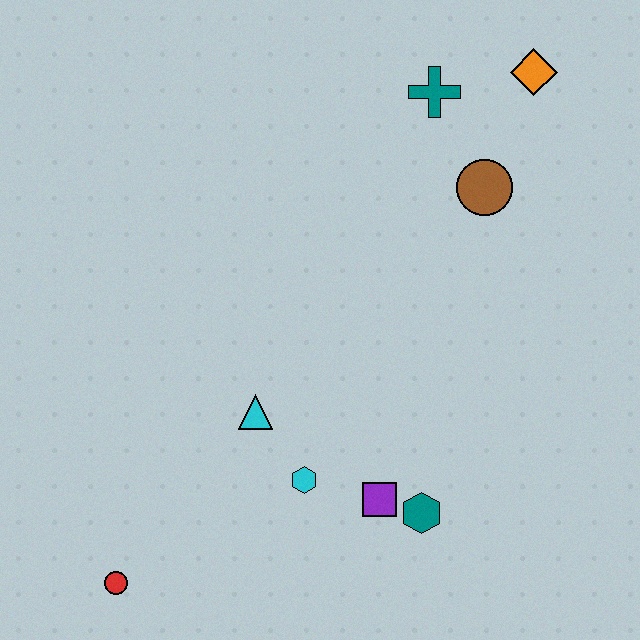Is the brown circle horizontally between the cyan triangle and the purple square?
No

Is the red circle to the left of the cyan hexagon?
Yes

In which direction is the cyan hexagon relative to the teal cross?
The cyan hexagon is below the teal cross.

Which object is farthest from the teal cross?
The red circle is farthest from the teal cross.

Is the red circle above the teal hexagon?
No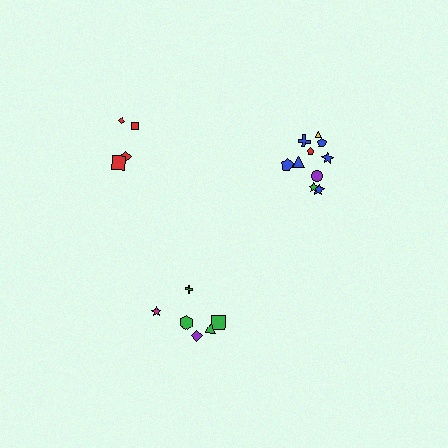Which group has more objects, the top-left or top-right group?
The top-right group.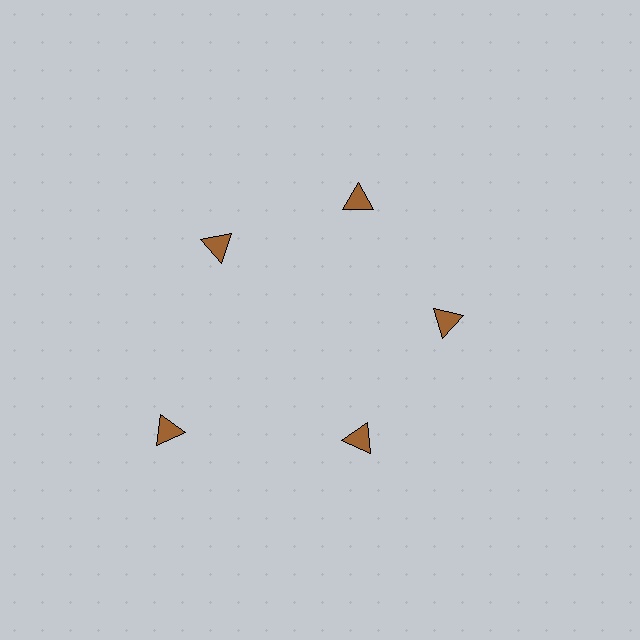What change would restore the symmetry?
The symmetry would be restored by moving it inward, back onto the ring so that all 5 triangles sit at equal angles and equal distance from the center.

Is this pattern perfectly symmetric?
No. The 5 brown triangles are arranged in a ring, but one element near the 8 o'clock position is pushed outward from the center, breaking the 5-fold rotational symmetry.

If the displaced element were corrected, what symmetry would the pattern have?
It would have 5-fold rotational symmetry — the pattern would map onto itself every 72 degrees.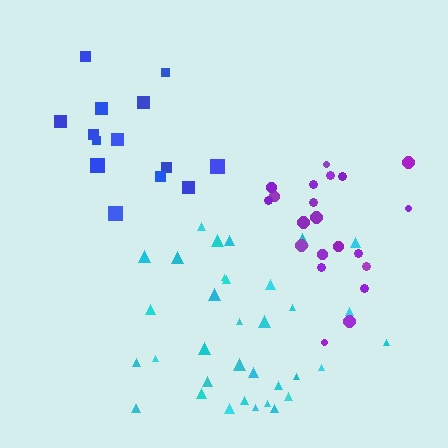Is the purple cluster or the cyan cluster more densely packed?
Purple.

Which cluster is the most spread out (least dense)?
Blue.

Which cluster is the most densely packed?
Purple.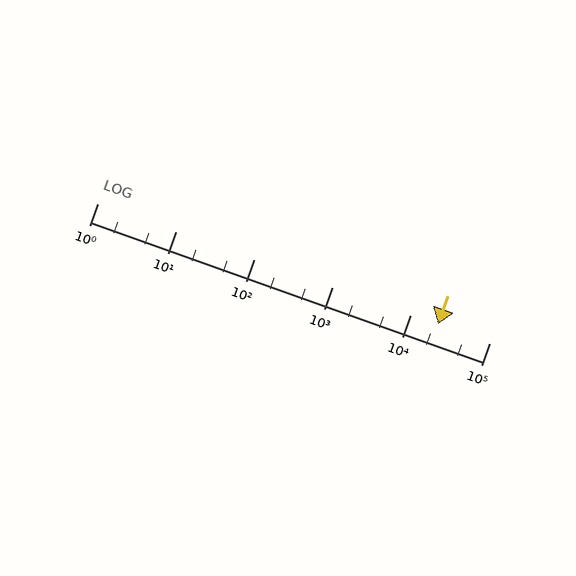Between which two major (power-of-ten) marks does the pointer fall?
The pointer is between 10000 and 100000.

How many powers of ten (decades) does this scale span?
The scale spans 5 decades, from 1 to 100000.